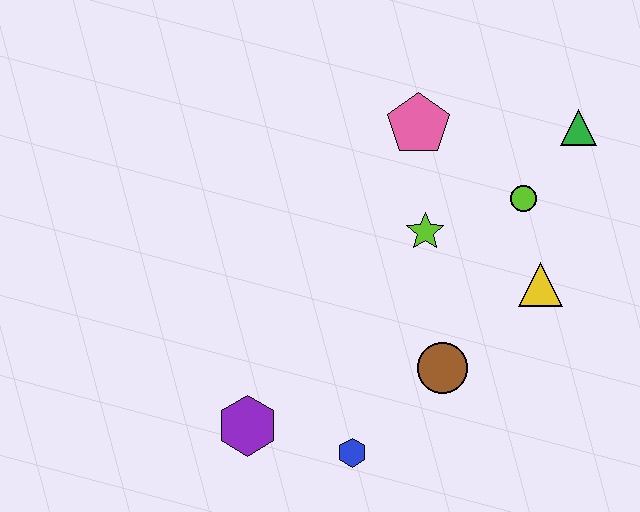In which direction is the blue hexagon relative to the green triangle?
The blue hexagon is below the green triangle.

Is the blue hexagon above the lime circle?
No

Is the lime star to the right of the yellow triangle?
No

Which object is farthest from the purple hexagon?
The green triangle is farthest from the purple hexagon.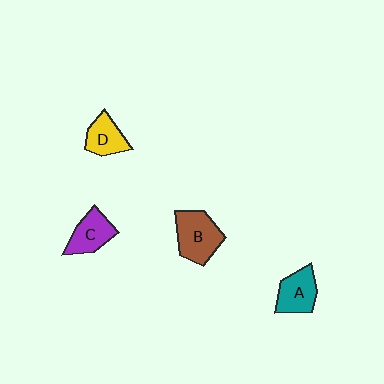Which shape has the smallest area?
Shape D (yellow).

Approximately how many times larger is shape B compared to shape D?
Approximately 1.5 times.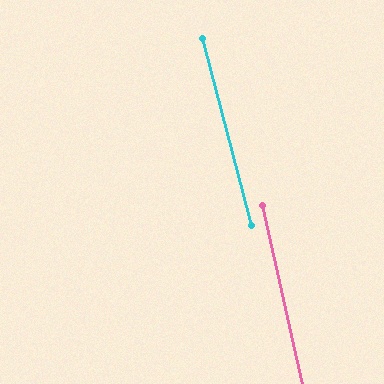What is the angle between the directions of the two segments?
Approximately 2 degrees.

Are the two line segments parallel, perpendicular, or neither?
Parallel — their directions differ by only 1.8°.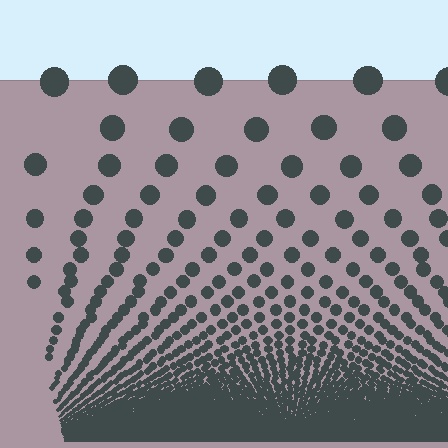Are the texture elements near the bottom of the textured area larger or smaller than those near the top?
Smaller. The gradient is inverted — elements near the bottom are smaller and denser.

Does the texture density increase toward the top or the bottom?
Density increases toward the bottom.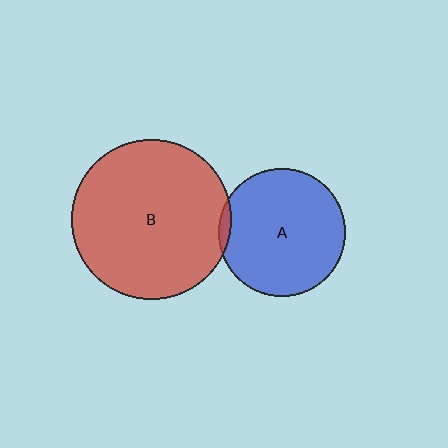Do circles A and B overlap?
Yes.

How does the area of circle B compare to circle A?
Approximately 1.6 times.